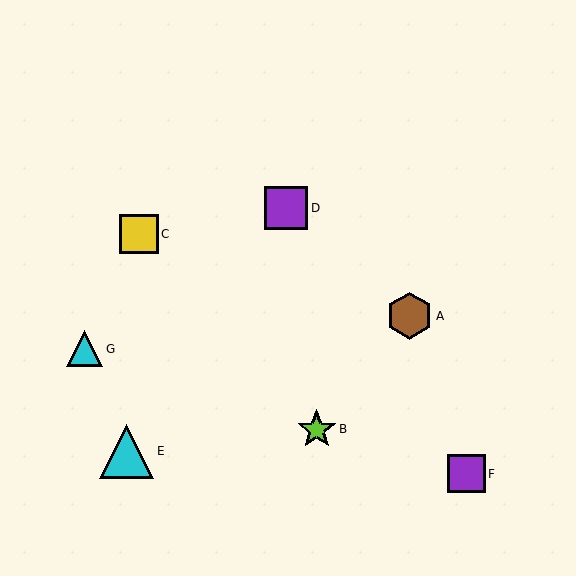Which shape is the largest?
The cyan triangle (labeled E) is the largest.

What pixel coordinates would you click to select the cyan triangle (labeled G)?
Click at (85, 349) to select the cyan triangle G.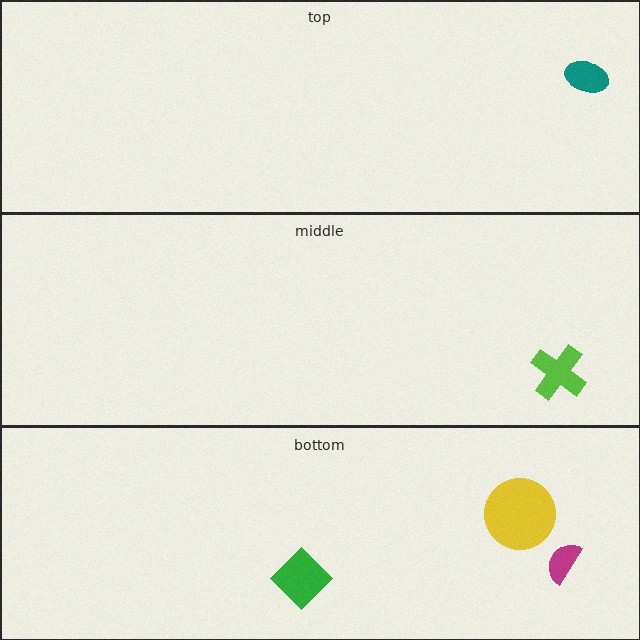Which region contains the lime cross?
The middle region.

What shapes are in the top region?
The teal ellipse.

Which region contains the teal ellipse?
The top region.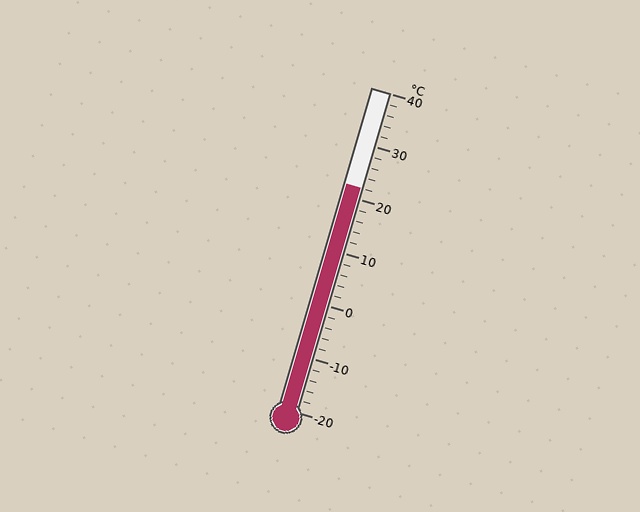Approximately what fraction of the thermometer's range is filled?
The thermometer is filled to approximately 70% of its range.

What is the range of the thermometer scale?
The thermometer scale ranges from -20°C to 40°C.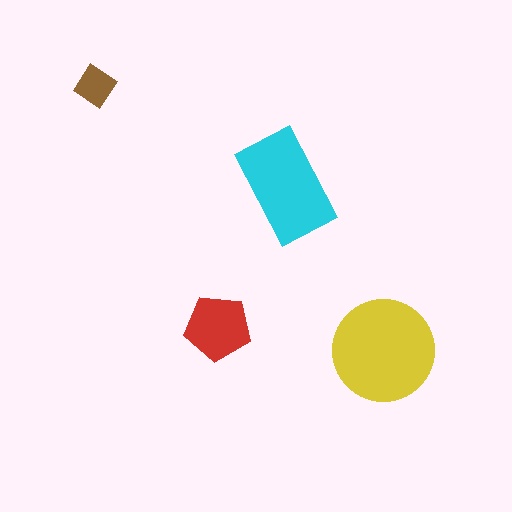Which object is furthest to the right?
The yellow circle is rightmost.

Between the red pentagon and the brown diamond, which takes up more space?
The red pentagon.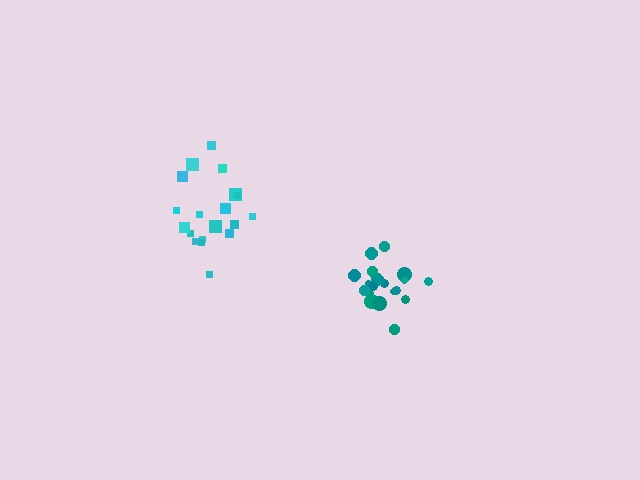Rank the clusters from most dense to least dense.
teal, cyan.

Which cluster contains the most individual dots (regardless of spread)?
Teal (19).